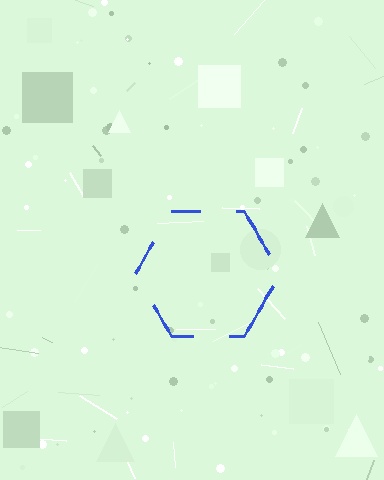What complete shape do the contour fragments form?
The contour fragments form a hexagon.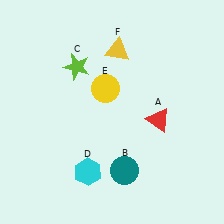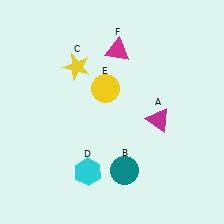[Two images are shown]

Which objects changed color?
A changed from red to magenta. C changed from lime to yellow. F changed from yellow to magenta.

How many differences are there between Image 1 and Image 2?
There are 3 differences between the two images.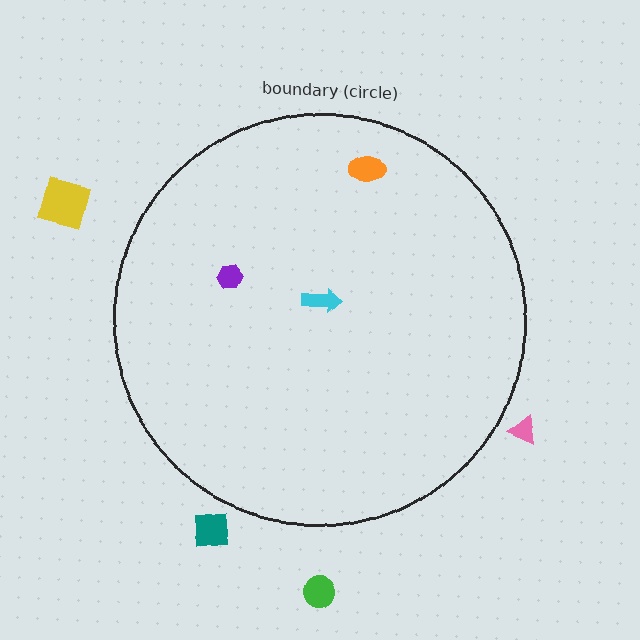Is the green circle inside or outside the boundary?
Outside.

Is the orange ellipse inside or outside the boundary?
Inside.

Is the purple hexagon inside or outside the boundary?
Inside.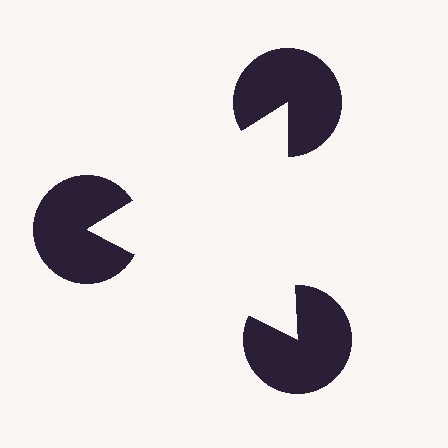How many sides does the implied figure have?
3 sides.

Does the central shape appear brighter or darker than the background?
It typically appears slightly brighter than the background, even though no actual brightness change is drawn.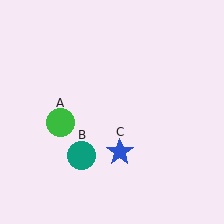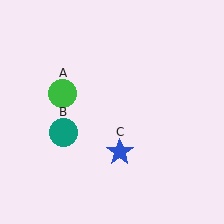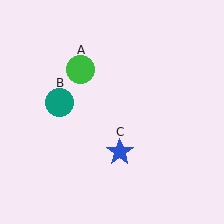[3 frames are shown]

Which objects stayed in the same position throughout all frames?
Blue star (object C) remained stationary.